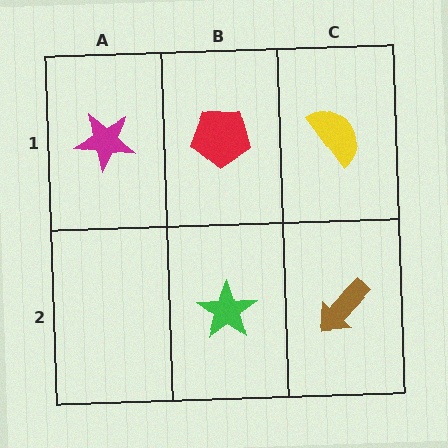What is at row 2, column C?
A brown arrow.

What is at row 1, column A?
A magenta star.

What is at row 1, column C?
A yellow semicircle.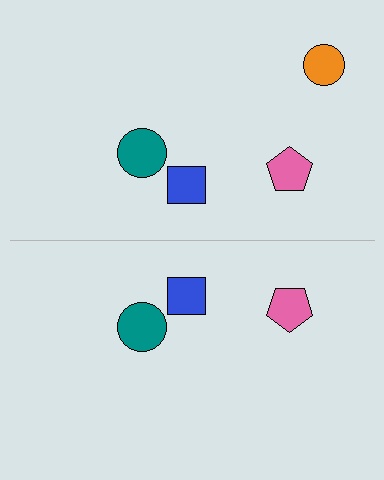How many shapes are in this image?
There are 7 shapes in this image.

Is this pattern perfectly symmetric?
No, the pattern is not perfectly symmetric. A orange circle is missing from the bottom side.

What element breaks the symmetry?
A orange circle is missing from the bottom side.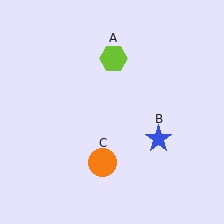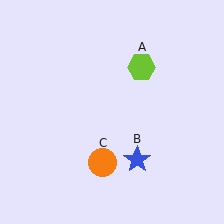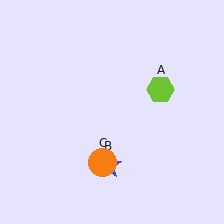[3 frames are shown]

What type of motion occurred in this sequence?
The lime hexagon (object A), blue star (object B) rotated clockwise around the center of the scene.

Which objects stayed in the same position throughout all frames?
Orange circle (object C) remained stationary.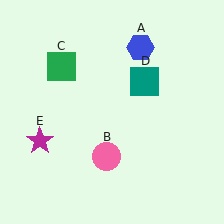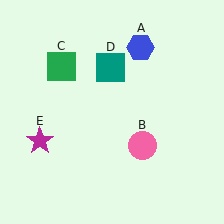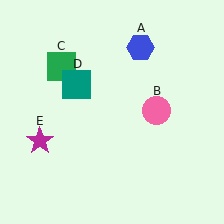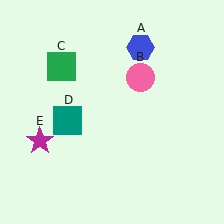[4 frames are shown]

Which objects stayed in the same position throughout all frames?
Blue hexagon (object A) and green square (object C) and magenta star (object E) remained stationary.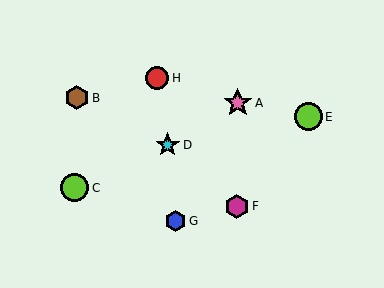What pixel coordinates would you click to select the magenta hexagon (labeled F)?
Click at (237, 206) to select the magenta hexagon F.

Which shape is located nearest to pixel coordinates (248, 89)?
The pink star (labeled A) at (238, 103) is nearest to that location.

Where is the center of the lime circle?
The center of the lime circle is at (75, 188).